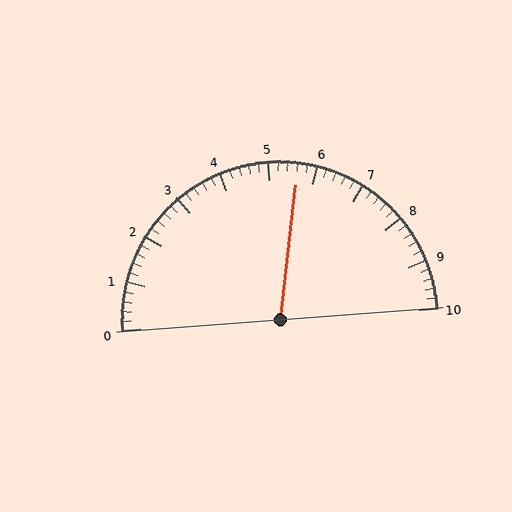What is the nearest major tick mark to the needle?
The nearest major tick mark is 6.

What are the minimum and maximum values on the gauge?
The gauge ranges from 0 to 10.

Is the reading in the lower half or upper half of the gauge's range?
The reading is in the upper half of the range (0 to 10).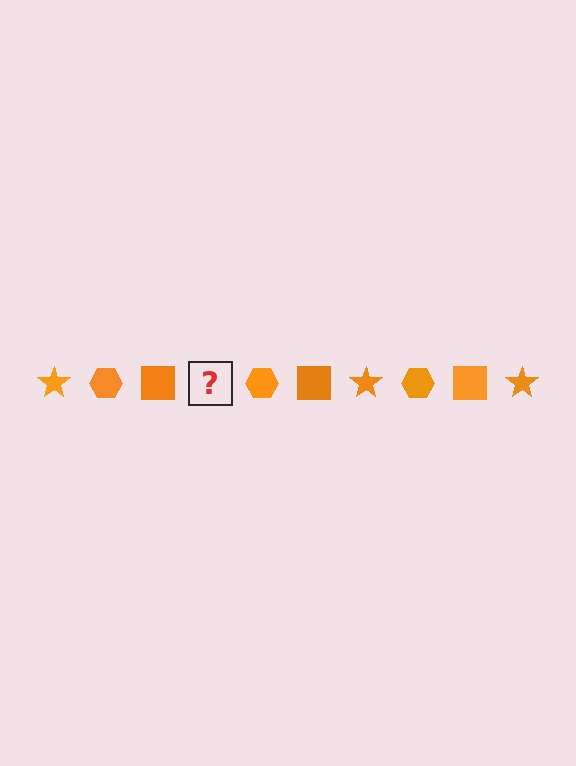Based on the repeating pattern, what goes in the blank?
The blank should be an orange star.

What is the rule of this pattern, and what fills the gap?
The rule is that the pattern cycles through star, hexagon, square shapes in orange. The gap should be filled with an orange star.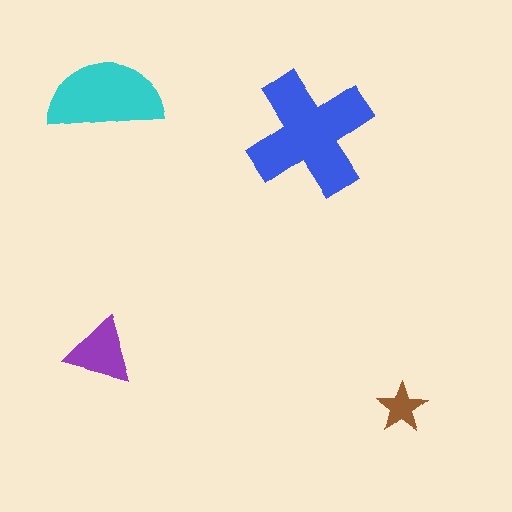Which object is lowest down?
The brown star is bottommost.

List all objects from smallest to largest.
The brown star, the purple triangle, the cyan semicircle, the blue cross.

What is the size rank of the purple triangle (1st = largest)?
3rd.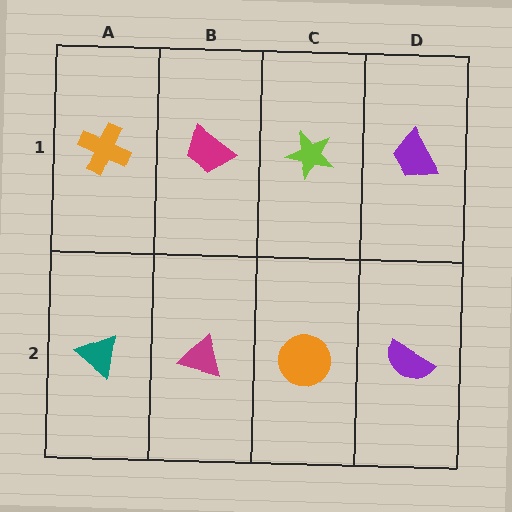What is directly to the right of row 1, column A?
A magenta trapezoid.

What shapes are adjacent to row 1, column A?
A teal triangle (row 2, column A), a magenta trapezoid (row 1, column B).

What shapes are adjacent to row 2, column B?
A magenta trapezoid (row 1, column B), a teal triangle (row 2, column A), an orange circle (row 2, column C).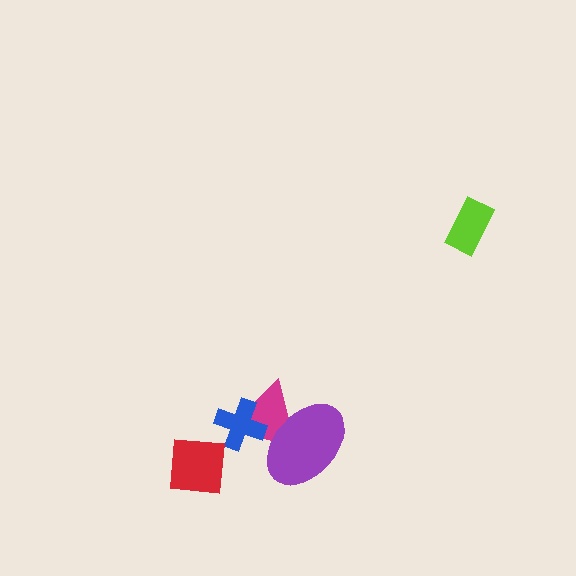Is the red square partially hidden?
No, no other shape covers it.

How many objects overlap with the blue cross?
1 object overlaps with the blue cross.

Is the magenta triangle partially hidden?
Yes, it is partially covered by another shape.